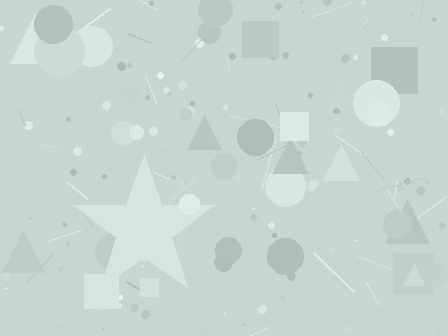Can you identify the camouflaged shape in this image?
The camouflaged shape is a star.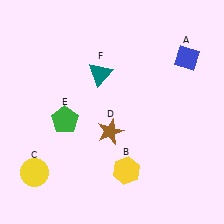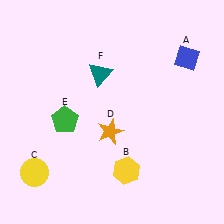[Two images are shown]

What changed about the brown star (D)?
In Image 1, D is brown. In Image 2, it changed to orange.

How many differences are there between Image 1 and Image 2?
There is 1 difference between the two images.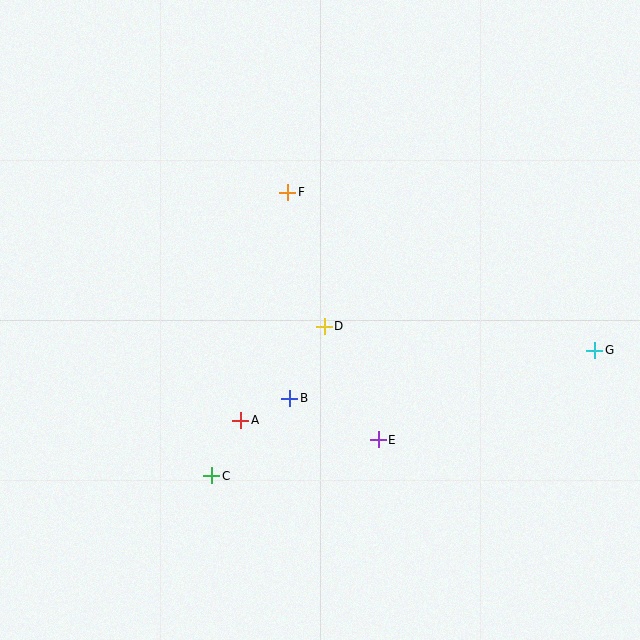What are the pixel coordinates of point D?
Point D is at (324, 326).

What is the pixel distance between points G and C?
The distance between G and C is 403 pixels.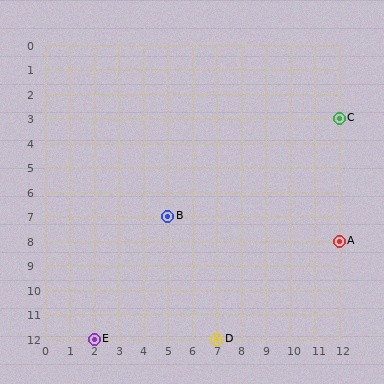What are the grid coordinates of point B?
Point B is at grid coordinates (5, 7).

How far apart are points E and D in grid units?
Points E and D are 5 columns apart.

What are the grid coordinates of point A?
Point A is at grid coordinates (12, 8).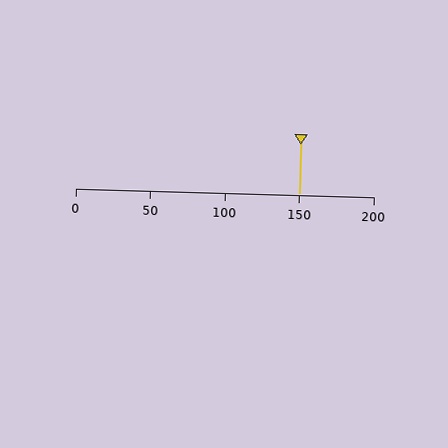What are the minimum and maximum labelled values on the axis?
The axis runs from 0 to 200.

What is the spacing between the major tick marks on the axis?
The major ticks are spaced 50 apart.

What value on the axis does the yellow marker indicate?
The marker indicates approximately 150.